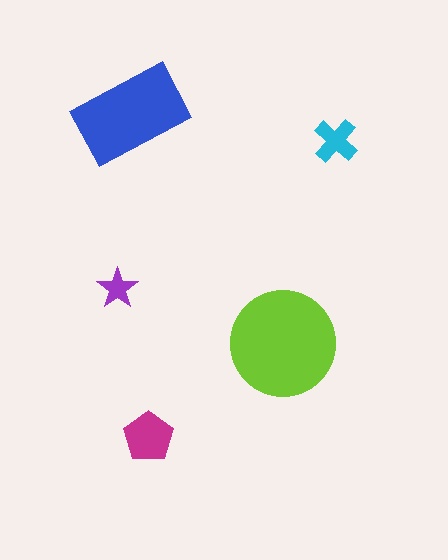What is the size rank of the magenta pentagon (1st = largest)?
3rd.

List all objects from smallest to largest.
The purple star, the cyan cross, the magenta pentagon, the blue rectangle, the lime circle.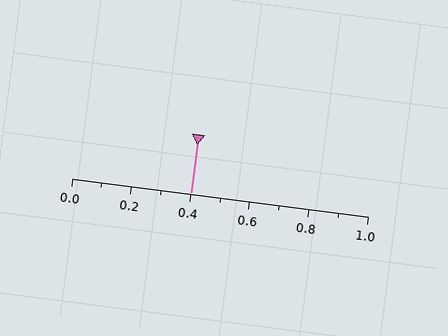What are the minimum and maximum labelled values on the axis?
The axis runs from 0.0 to 1.0.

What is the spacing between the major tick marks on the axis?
The major ticks are spaced 0.2 apart.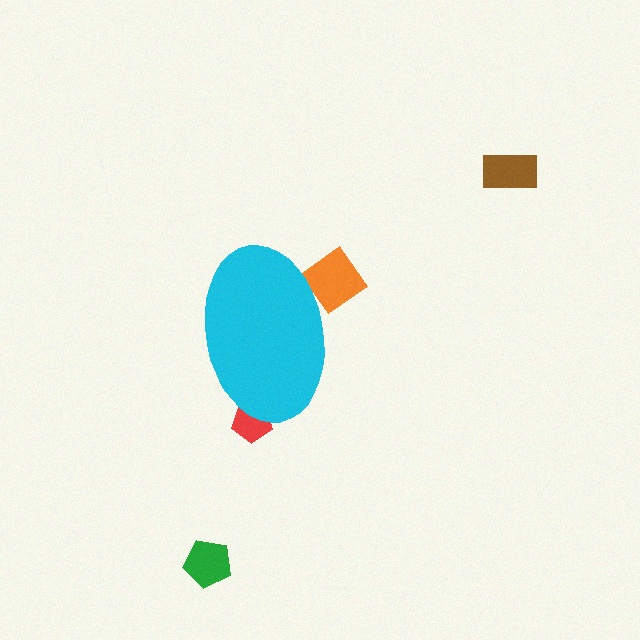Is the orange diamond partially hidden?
Yes, the orange diamond is partially hidden behind the cyan ellipse.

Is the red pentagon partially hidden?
Yes, the red pentagon is partially hidden behind the cyan ellipse.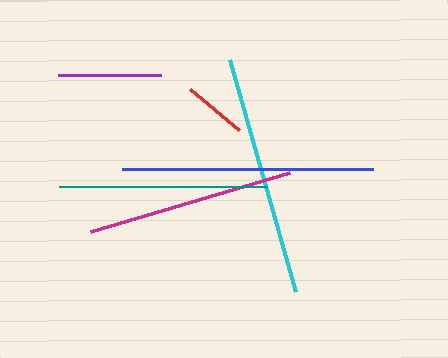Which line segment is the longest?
The blue line is the longest at approximately 251 pixels.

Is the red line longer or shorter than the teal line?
The teal line is longer than the red line.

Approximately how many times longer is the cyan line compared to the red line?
The cyan line is approximately 3.8 times the length of the red line.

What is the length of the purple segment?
The purple segment is approximately 103 pixels long.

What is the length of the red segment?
The red segment is approximately 64 pixels long.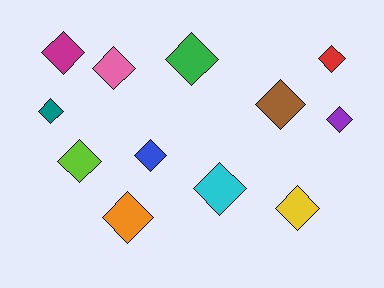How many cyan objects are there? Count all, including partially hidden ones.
There is 1 cyan object.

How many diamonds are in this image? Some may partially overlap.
There are 12 diamonds.